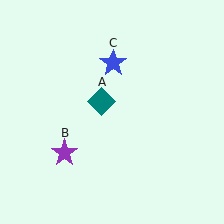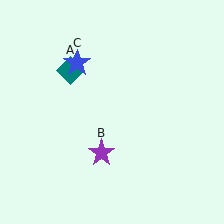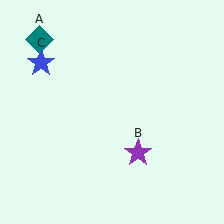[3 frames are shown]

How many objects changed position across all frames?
3 objects changed position: teal diamond (object A), purple star (object B), blue star (object C).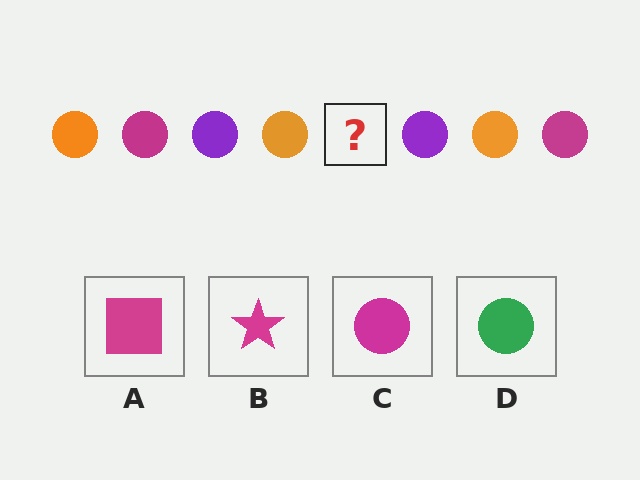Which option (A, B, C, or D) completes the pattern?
C.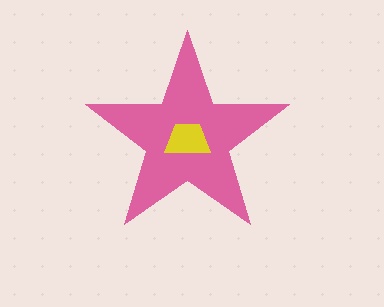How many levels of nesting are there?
2.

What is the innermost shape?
The yellow trapezoid.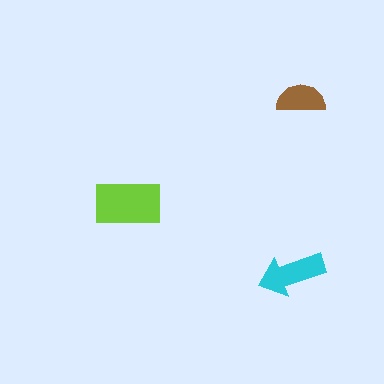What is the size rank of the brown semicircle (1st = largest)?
3rd.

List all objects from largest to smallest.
The lime rectangle, the cyan arrow, the brown semicircle.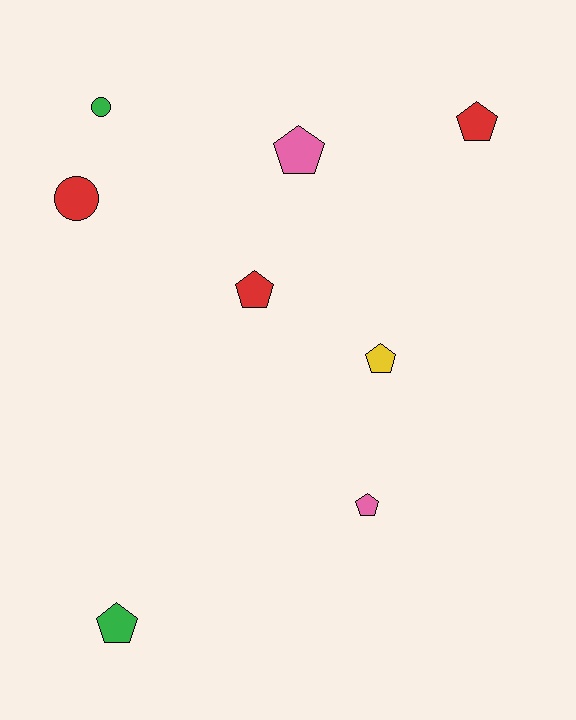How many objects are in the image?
There are 8 objects.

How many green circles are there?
There is 1 green circle.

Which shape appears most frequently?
Pentagon, with 6 objects.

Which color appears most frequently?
Red, with 3 objects.